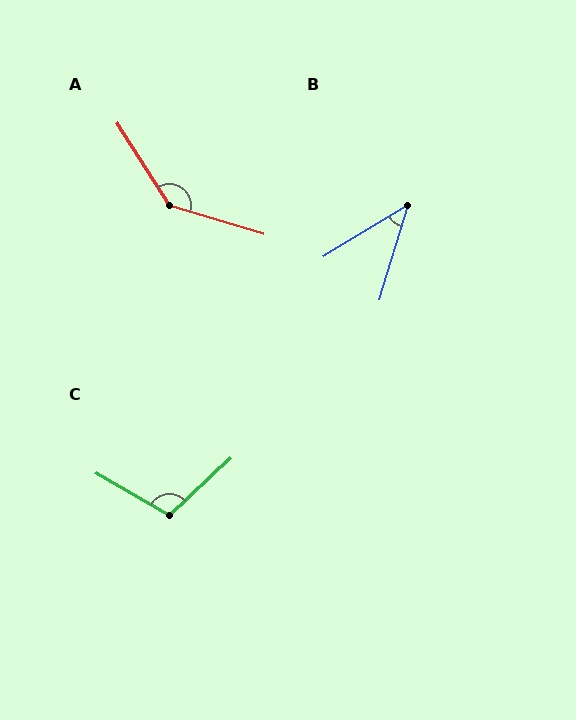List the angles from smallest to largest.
B (41°), C (107°), A (139°).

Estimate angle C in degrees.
Approximately 107 degrees.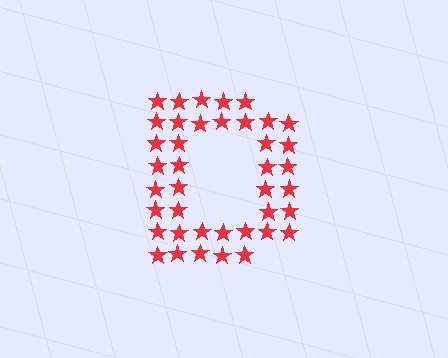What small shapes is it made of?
It is made of small stars.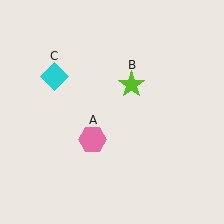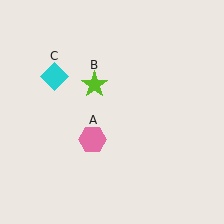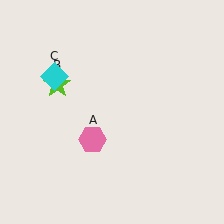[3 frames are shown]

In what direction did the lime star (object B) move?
The lime star (object B) moved left.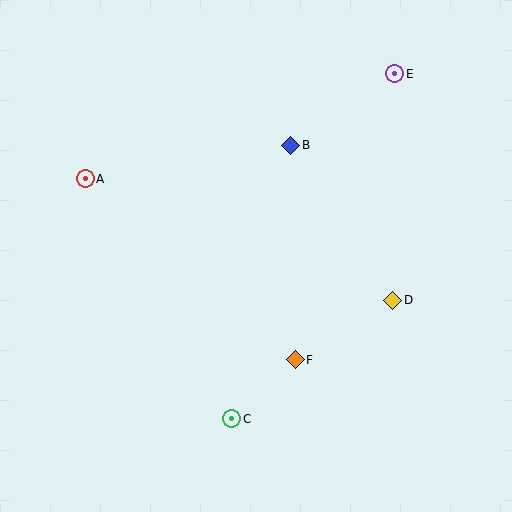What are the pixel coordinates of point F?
Point F is at (295, 360).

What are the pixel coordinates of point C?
Point C is at (232, 419).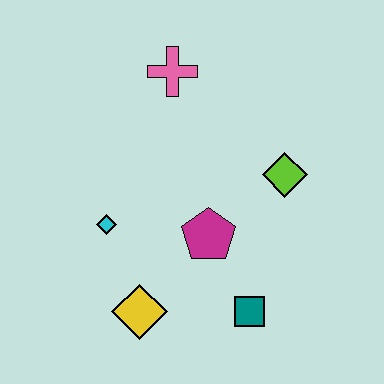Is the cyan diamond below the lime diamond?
Yes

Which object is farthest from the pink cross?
The teal square is farthest from the pink cross.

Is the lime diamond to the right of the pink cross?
Yes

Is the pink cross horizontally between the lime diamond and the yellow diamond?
Yes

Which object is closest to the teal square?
The magenta pentagon is closest to the teal square.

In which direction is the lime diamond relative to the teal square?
The lime diamond is above the teal square.